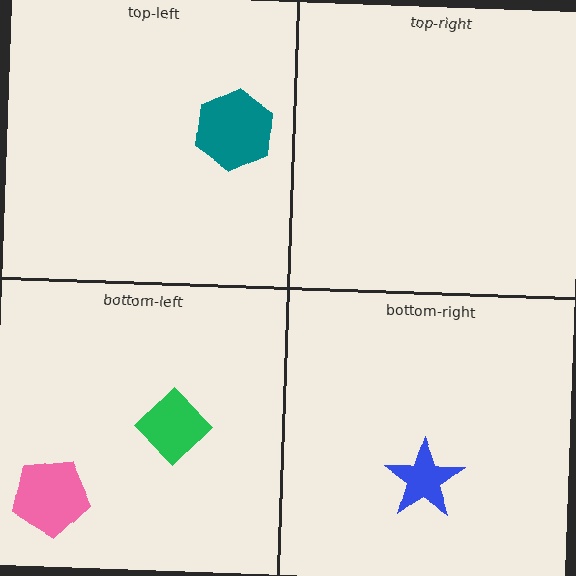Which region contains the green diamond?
The bottom-left region.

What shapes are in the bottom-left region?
The pink pentagon, the green diamond.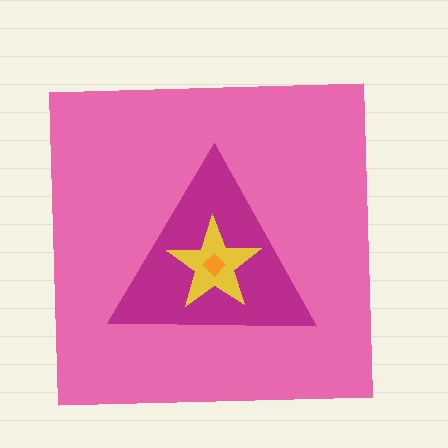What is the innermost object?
The orange diamond.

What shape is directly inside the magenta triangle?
The yellow star.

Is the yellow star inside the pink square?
Yes.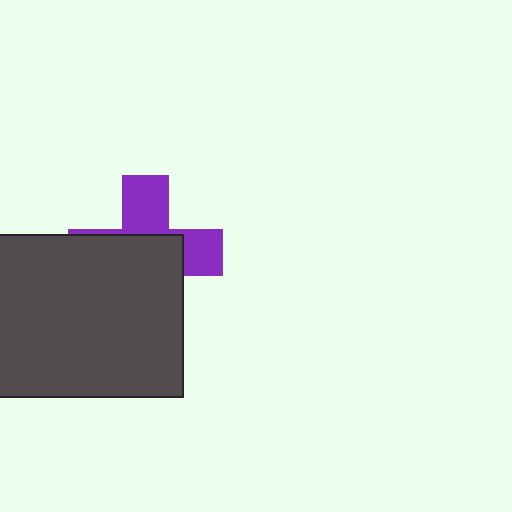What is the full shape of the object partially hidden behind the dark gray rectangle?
The partially hidden object is a purple cross.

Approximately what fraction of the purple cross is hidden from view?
Roughly 60% of the purple cross is hidden behind the dark gray rectangle.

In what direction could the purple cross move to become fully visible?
The purple cross could move up. That would shift it out from behind the dark gray rectangle entirely.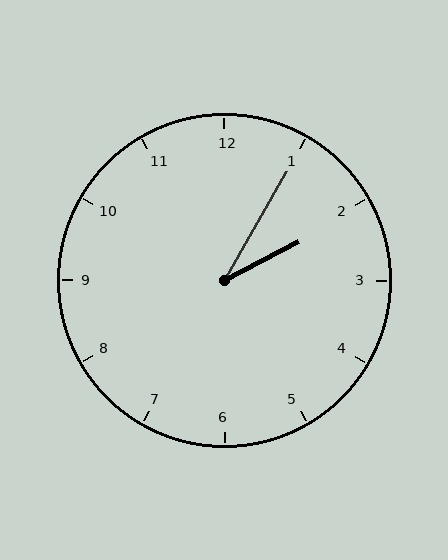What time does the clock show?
2:05.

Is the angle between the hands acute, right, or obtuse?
It is acute.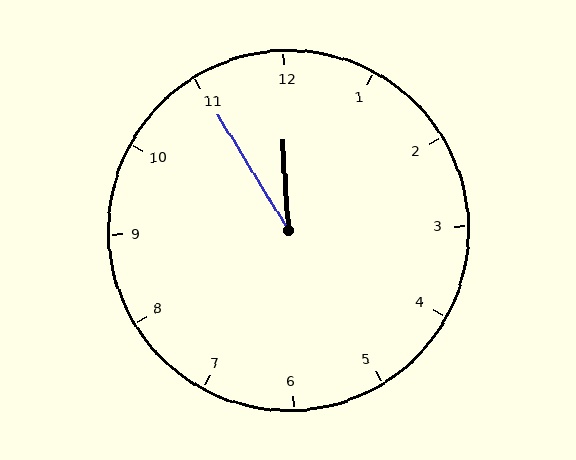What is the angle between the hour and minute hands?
Approximately 28 degrees.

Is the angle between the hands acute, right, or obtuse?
It is acute.